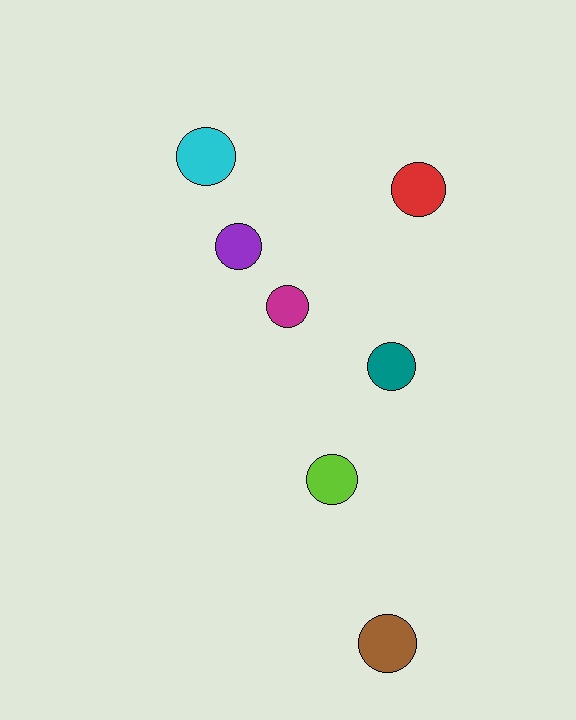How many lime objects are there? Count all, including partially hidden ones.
There is 1 lime object.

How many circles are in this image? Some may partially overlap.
There are 7 circles.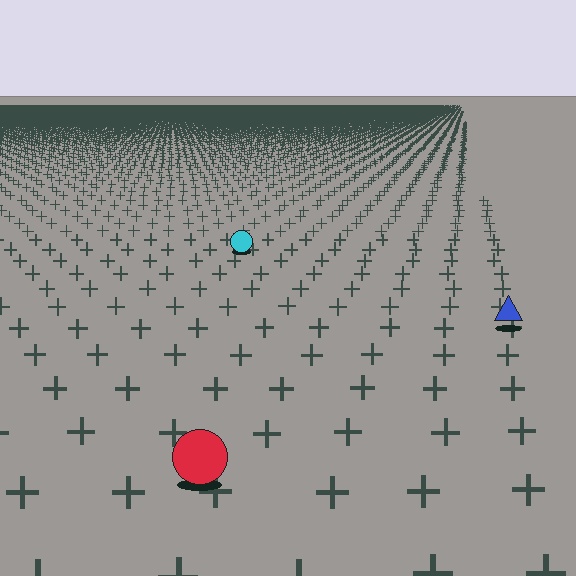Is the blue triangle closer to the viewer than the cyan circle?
Yes. The blue triangle is closer — you can tell from the texture gradient: the ground texture is coarser near it.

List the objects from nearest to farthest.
From nearest to farthest: the red circle, the blue triangle, the cyan circle.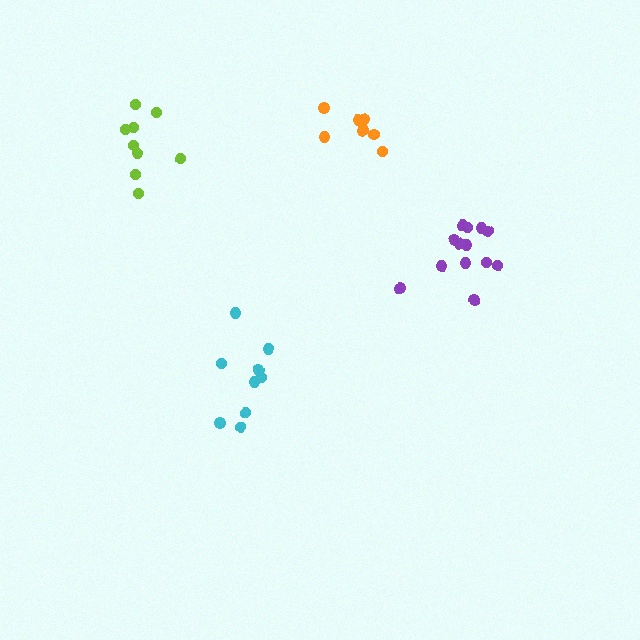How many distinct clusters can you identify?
There are 4 distinct clusters.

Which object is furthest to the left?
The lime cluster is leftmost.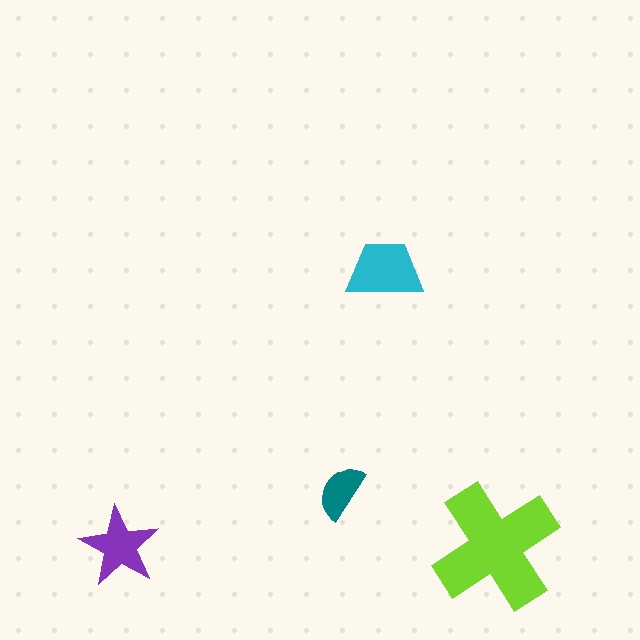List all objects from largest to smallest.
The lime cross, the cyan trapezoid, the purple star, the teal semicircle.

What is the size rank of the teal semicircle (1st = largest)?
4th.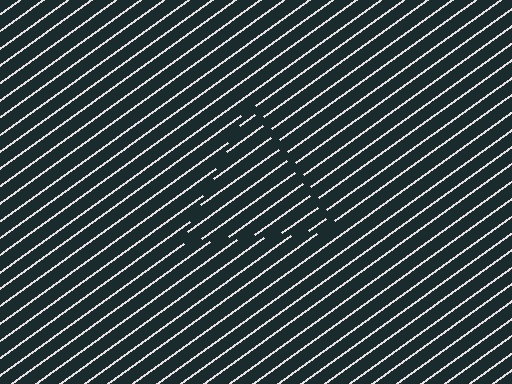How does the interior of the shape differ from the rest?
The interior of the shape contains the same grating, shifted by half a period — the contour is defined by the phase discontinuity where line-ends from the inner and outer gratings abut.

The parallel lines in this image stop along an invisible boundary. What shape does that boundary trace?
An illusory triangle. The interior of the shape contains the same grating, shifted by half a period — the contour is defined by the phase discontinuity where line-ends from the inner and outer gratings abut.